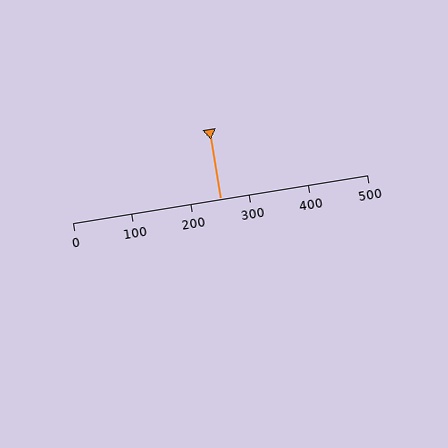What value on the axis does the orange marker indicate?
The marker indicates approximately 250.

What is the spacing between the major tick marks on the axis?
The major ticks are spaced 100 apart.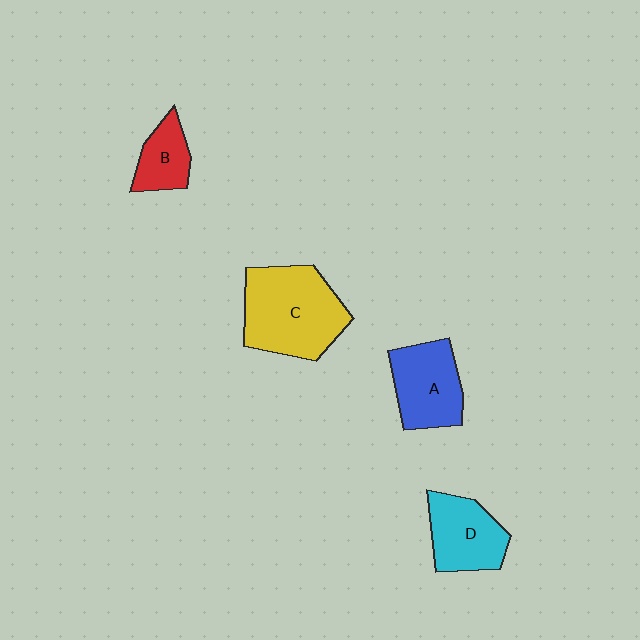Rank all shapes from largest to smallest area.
From largest to smallest: C (yellow), A (blue), D (cyan), B (red).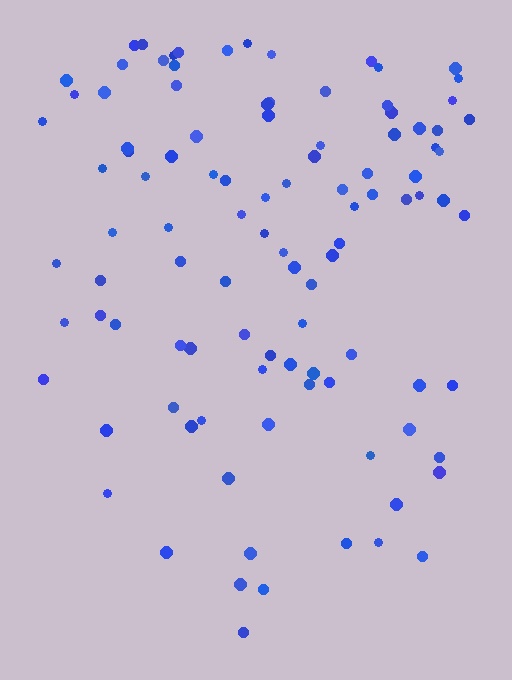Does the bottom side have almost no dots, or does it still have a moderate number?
Still a moderate number, just noticeably fewer than the top.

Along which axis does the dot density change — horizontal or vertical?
Vertical.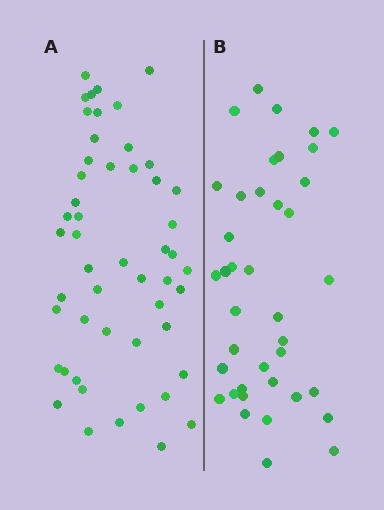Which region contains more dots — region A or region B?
Region A (the left region) has more dots.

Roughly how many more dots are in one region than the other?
Region A has roughly 12 or so more dots than region B.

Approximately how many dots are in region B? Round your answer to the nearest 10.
About 40 dots. (The exact count is 39, which rounds to 40.)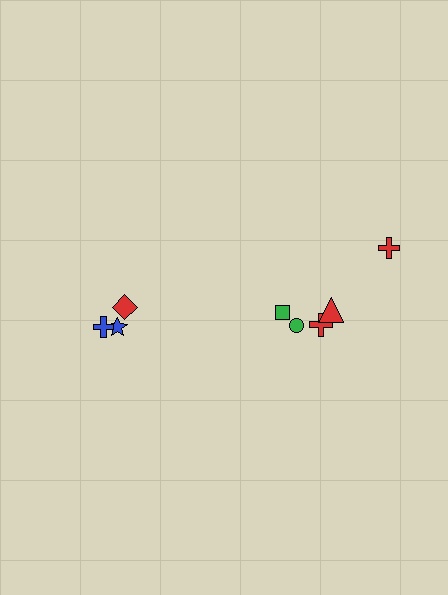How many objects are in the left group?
There are 3 objects.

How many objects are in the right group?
There are 5 objects.